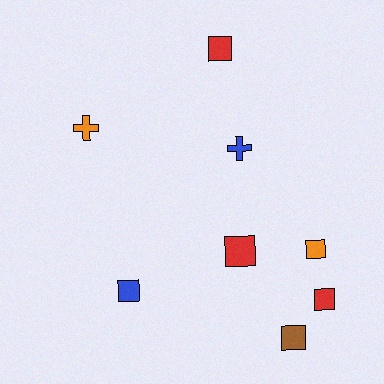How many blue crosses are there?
There is 1 blue cross.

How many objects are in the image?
There are 8 objects.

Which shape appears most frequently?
Square, with 6 objects.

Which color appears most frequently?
Red, with 3 objects.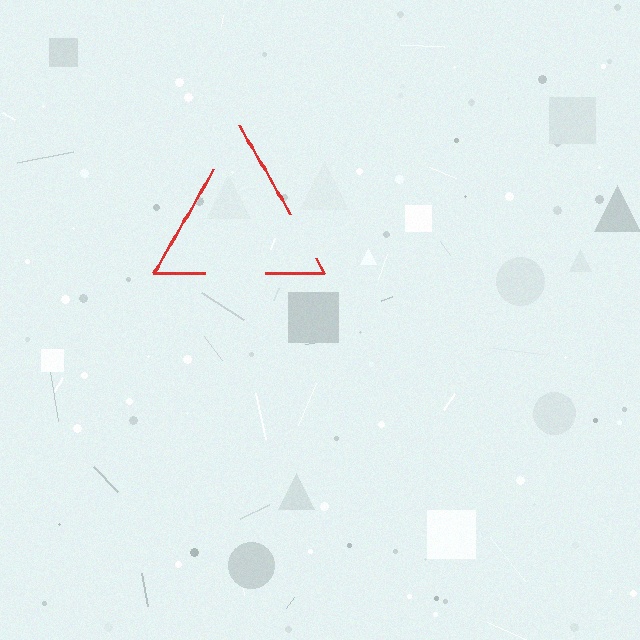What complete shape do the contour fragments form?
The contour fragments form a triangle.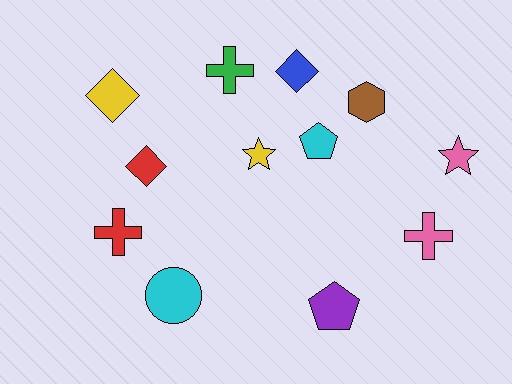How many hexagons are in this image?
There is 1 hexagon.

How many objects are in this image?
There are 12 objects.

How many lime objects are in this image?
There are no lime objects.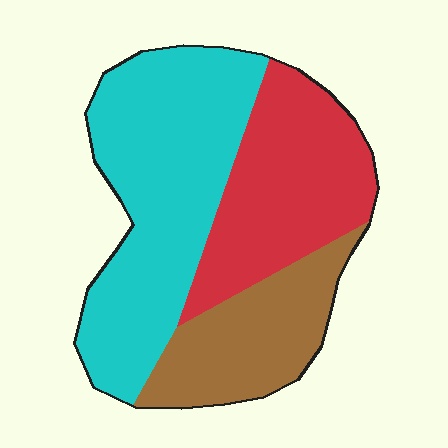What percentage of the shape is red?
Red covers around 30% of the shape.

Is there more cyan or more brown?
Cyan.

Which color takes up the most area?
Cyan, at roughly 45%.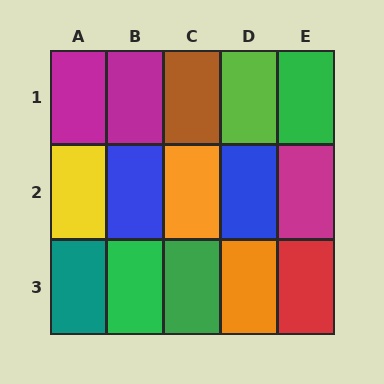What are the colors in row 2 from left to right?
Yellow, blue, orange, blue, magenta.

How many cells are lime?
1 cell is lime.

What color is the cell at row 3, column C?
Green.